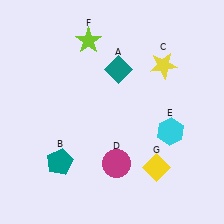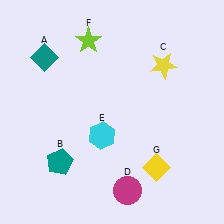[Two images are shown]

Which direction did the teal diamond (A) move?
The teal diamond (A) moved left.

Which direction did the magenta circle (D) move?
The magenta circle (D) moved down.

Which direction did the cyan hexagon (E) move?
The cyan hexagon (E) moved left.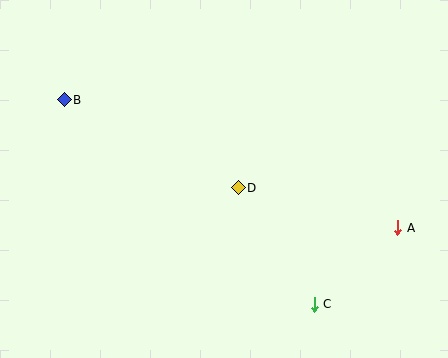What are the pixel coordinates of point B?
Point B is at (64, 100).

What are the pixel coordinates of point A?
Point A is at (398, 228).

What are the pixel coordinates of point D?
Point D is at (238, 188).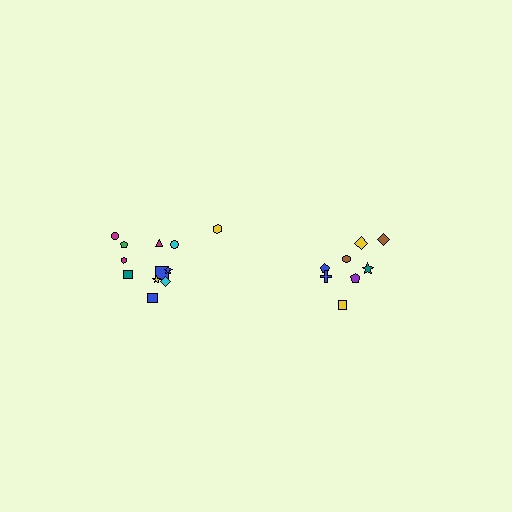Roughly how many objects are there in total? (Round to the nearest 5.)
Roughly 20 objects in total.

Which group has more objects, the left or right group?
The left group.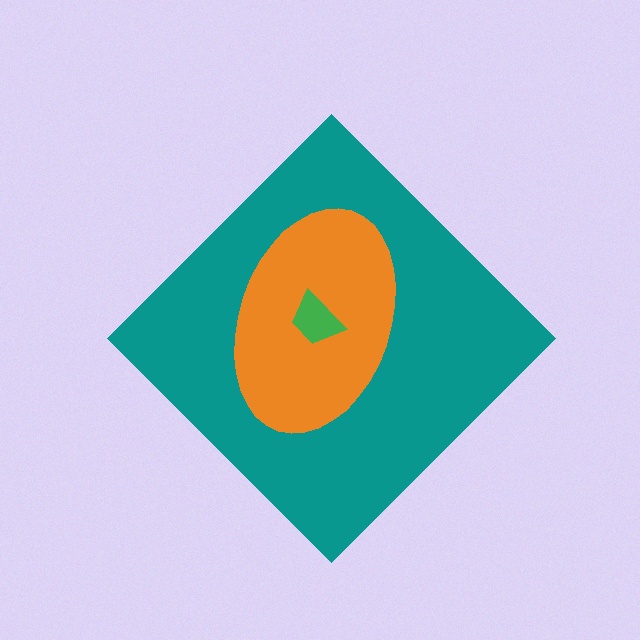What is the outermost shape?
The teal diamond.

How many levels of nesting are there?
3.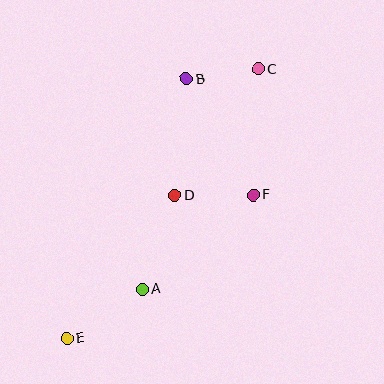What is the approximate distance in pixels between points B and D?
The distance between B and D is approximately 117 pixels.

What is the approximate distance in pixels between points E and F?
The distance between E and F is approximately 235 pixels.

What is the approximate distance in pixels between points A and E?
The distance between A and E is approximately 90 pixels.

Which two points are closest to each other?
Points B and C are closest to each other.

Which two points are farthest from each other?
Points C and E are farthest from each other.